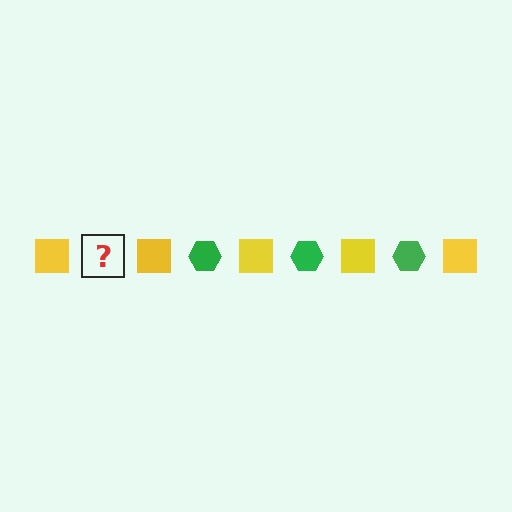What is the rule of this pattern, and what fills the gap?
The rule is that the pattern alternates between yellow square and green hexagon. The gap should be filled with a green hexagon.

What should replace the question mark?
The question mark should be replaced with a green hexagon.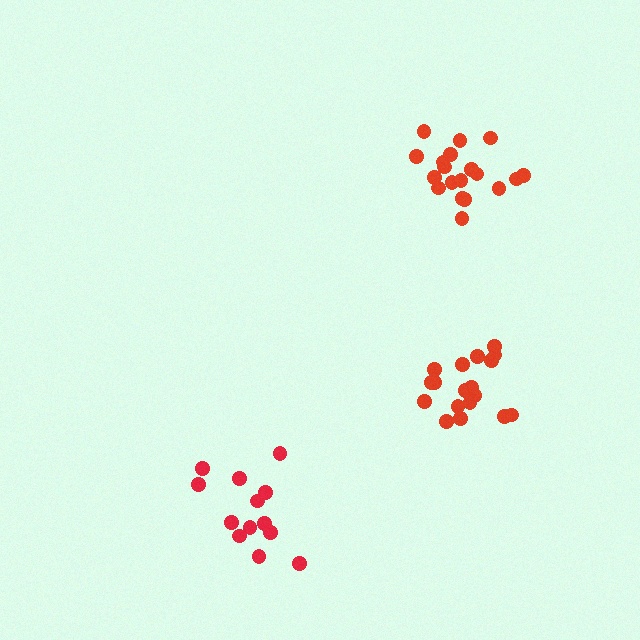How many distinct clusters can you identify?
There are 3 distinct clusters.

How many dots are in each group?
Group 1: 13 dots, Group 2: 19 dots, Group 3: 18 dots (50 total).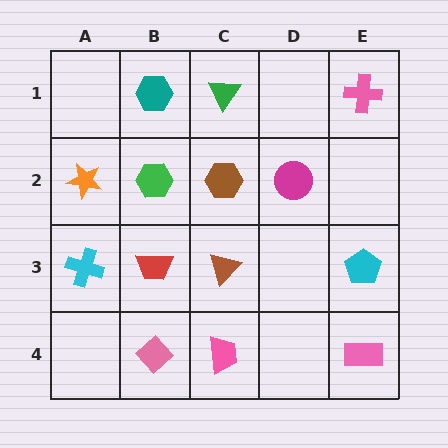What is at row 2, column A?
An orange star.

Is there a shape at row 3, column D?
No, that cell is empty.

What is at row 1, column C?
A green triangle.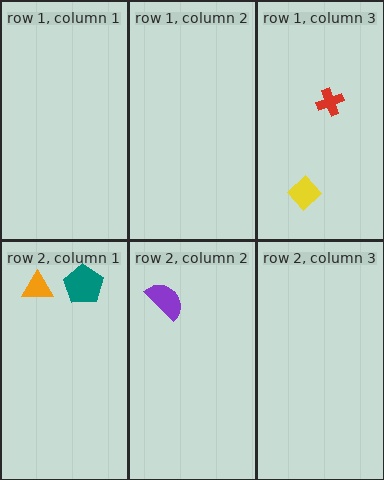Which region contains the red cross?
The row 1, column 3 region.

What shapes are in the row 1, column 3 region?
The yellow diamond, the red cross.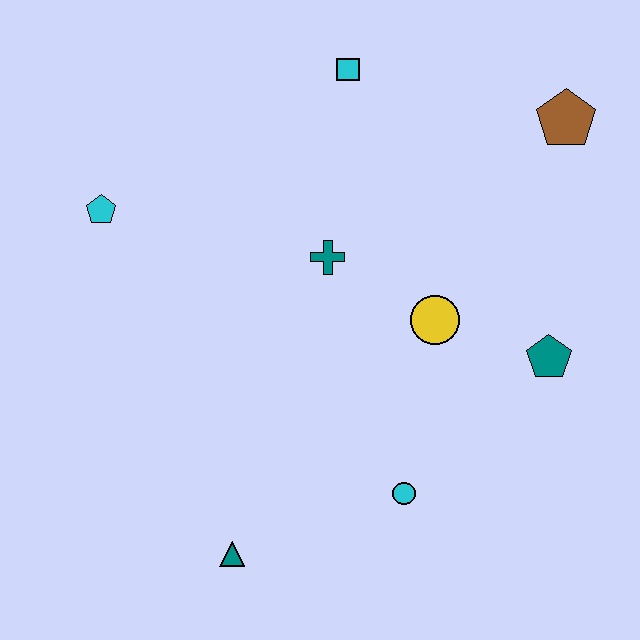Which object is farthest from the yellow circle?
The cyan pentagon is farthest from the yellow circle.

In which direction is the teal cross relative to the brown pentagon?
The teal cross is to the left of the brown pentagon.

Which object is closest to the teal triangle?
The cyan circle is closest to the teal triangle.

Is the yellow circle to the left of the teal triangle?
No